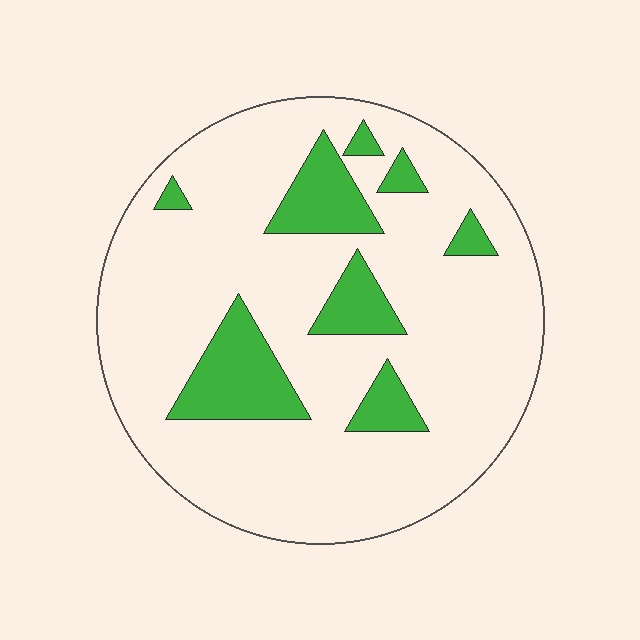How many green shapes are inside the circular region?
8.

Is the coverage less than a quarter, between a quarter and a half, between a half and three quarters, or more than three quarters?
Less than a quarter.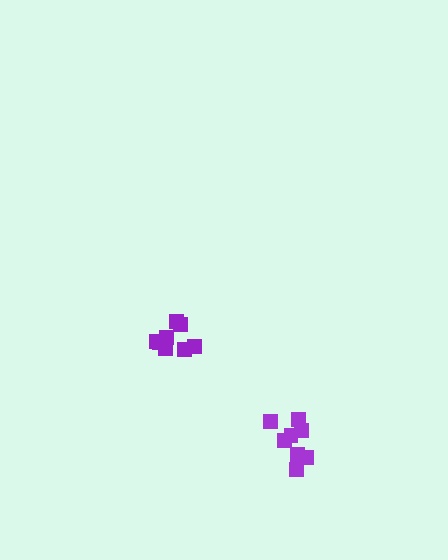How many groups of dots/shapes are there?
There are 2 groups.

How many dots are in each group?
Group 1: 8 dots, Group 2: 8 dots (16 total).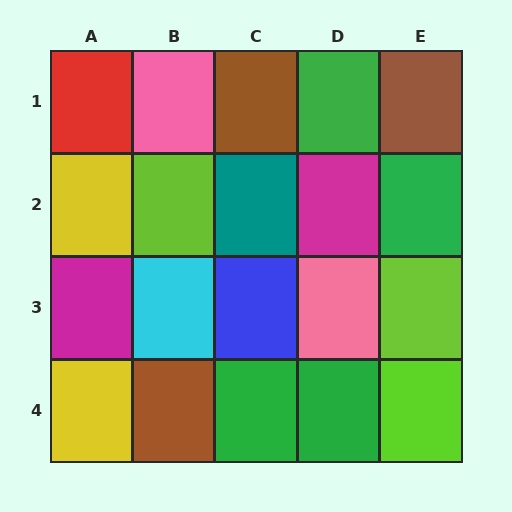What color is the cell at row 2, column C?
Teal.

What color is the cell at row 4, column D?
Green.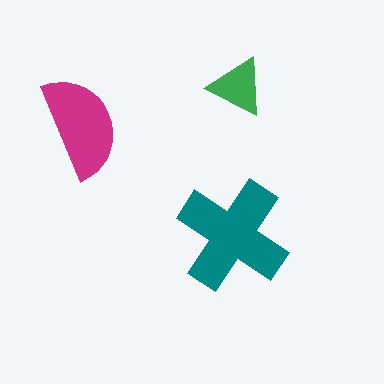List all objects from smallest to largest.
The green triangle, the magenta semicircle, the teal cross.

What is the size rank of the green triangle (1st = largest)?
3rd.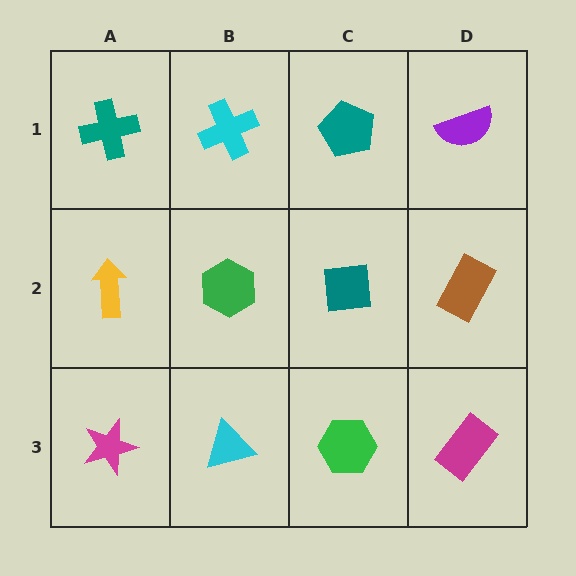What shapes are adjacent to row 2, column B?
A cyan cross (row 1, column B), a cyan triangle (row 3, column B), a yellow arrow (row 2, column A), a teal square (row 2, column C).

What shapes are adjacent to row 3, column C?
A teal square (row 2, column C), a cyan triangle (row 3, column B), a magenta rectangle (row 3, column D).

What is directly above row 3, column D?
A brown rectangle.